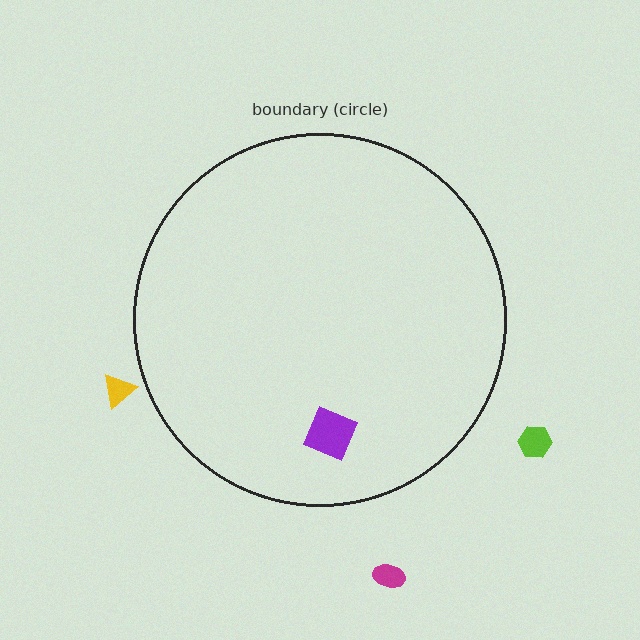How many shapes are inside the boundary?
1 inside, 3 outside.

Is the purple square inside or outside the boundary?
Inside.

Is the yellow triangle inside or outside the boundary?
Outside.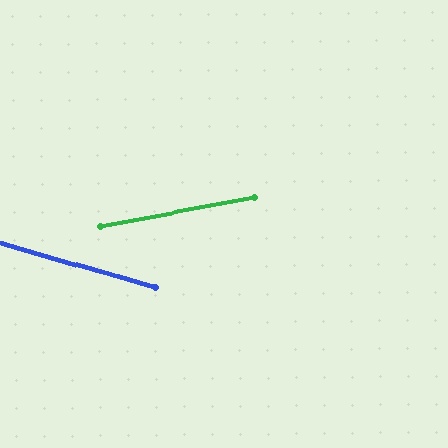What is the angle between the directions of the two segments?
Approximately 26 degrees.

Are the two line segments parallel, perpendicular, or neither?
Neither parallel nor perpendicular — they differ by about 26°.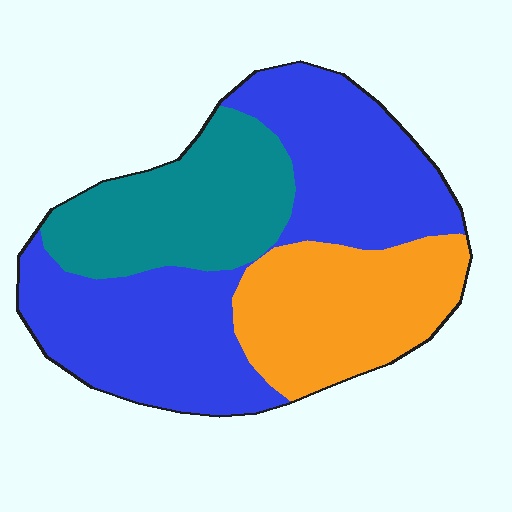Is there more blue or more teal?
Blue.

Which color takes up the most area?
Blue, at roughly 50%.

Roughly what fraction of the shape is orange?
Orange takes up about one quarter (1/4) of the shape.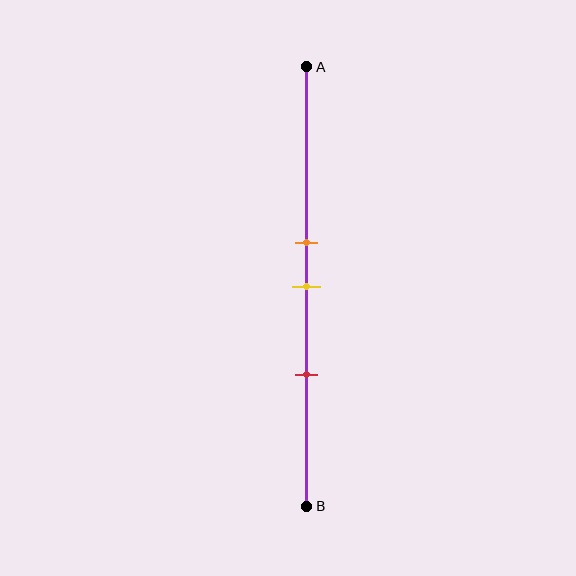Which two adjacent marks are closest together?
The orange and yellow marks are the closest adjacent pair.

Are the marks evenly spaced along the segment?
Yes, the marks are approximately evenly spaced.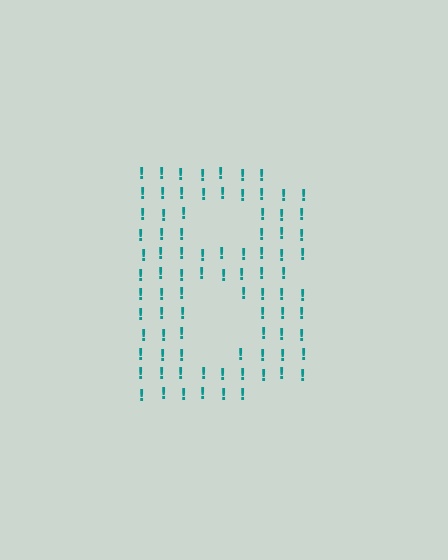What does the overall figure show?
The overall figure shows the letter B.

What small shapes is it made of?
It is made of small exclamation marks.